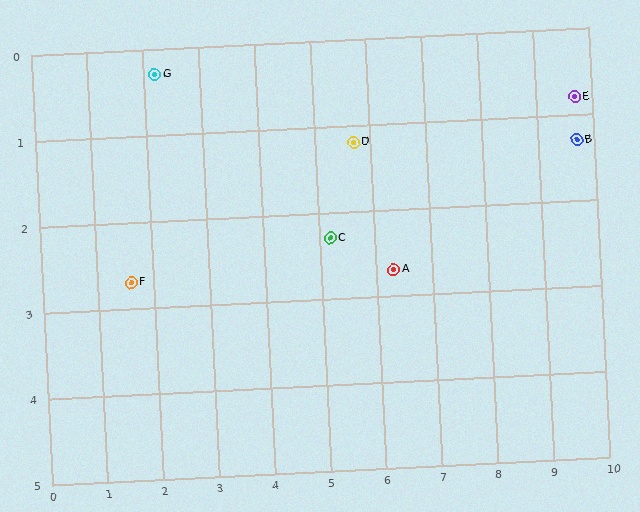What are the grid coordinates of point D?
Point D is at approximately (5.7, 1.2).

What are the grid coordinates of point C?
Point C is at approximately (5.2, 2.3).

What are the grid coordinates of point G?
Point G is at approximately (2.2, 0.3).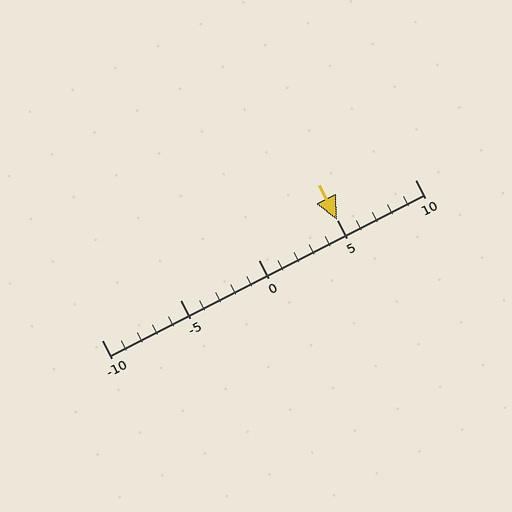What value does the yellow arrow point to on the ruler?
The yellow arrow points to approximately 5.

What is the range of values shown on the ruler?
The ruler shows values from -10 to 10.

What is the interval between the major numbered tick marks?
The major tick marks are spaced 5 units apart.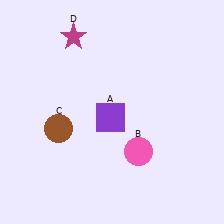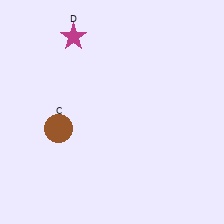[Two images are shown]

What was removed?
The pink circle (B), the purple square (A) were removed in Image 2.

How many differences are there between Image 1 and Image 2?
There are 2 differences between the two images.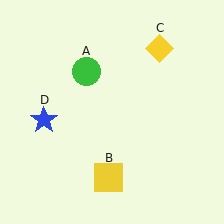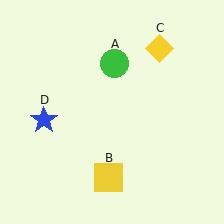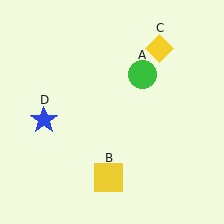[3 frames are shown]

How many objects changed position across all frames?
1 object changed position: green circle (object A).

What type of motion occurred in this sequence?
The green circle (object A) rotated clockwise around the center of the scene.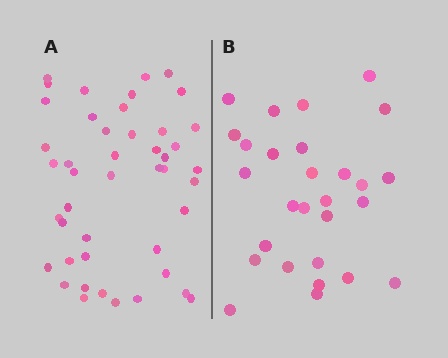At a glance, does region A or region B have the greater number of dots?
Region A (the left region) has more dots.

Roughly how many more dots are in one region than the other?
Region A has approximately 15 more dots than region B.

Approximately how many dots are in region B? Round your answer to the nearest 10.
About 30 dots. (The exact count is 28, which rounds to 30.)